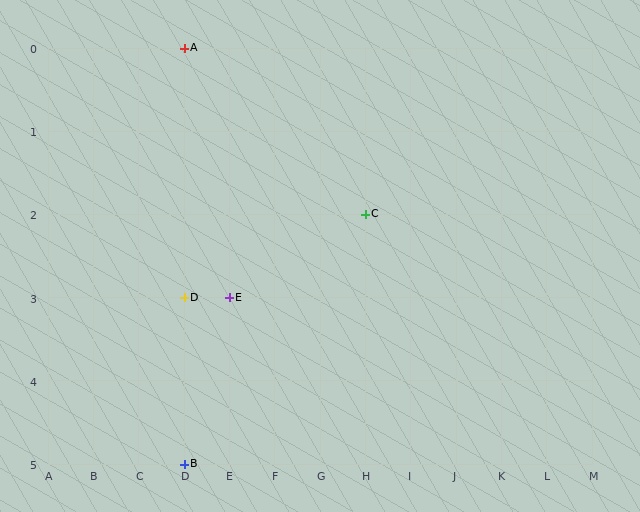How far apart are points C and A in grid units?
Points C and A are 4 columns and 2 rows apart (about 4.5 grid units diagonally).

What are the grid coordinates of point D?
Point D is at grid coordinates (D, 3).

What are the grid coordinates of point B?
Point B is at grid coordinates (D, 5).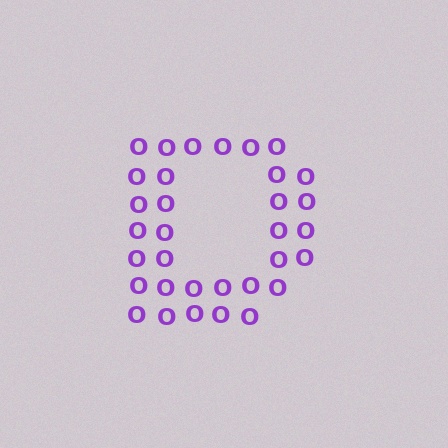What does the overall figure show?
The overall figure shows the letter D.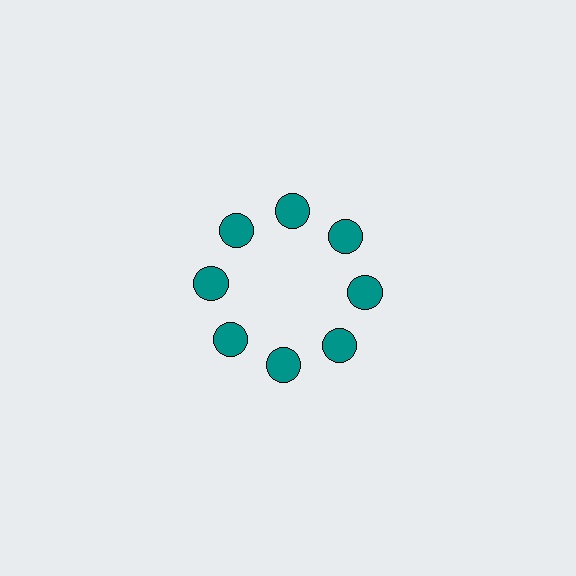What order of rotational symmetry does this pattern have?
This pattern has 8-fold rotational symmetry.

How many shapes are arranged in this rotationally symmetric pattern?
There are 8 shapes, arranged in 8 groups of 1.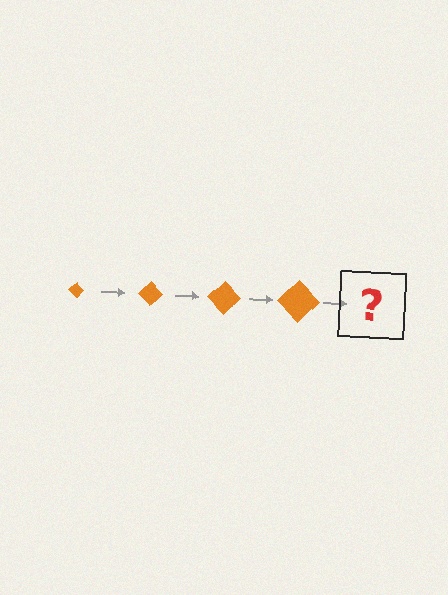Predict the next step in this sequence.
The next step is an orange diamond, larger than the previous one.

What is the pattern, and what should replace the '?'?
The pattern is that the diamond gets progressively larger each step. The '?' should be an orange diamond, larger than the previous one.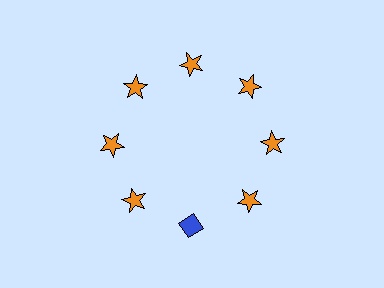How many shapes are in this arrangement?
There are 8 shapes arranged in a ring pattern.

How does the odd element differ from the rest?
It differs in both color (blue instead of orange) and shape (diamond instead of star).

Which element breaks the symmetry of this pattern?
The blue diamond at roughly the 6 o'clock position breaks the symmetry. All other shapes are orange stars.